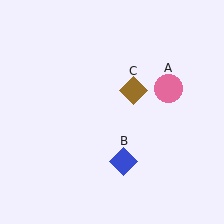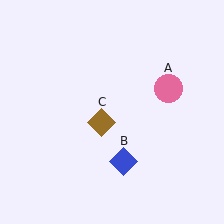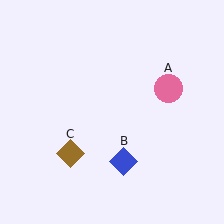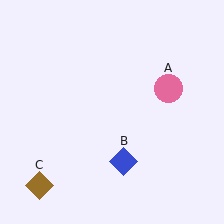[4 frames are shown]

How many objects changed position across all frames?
1 object changed position: brown diamond (object C).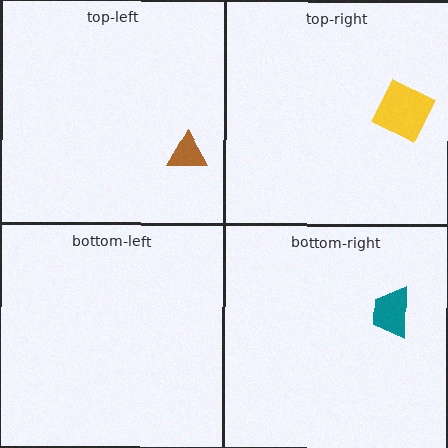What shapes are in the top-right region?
The yellow diamond.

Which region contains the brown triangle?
The top-left region.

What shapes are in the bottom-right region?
The teal trapezoid.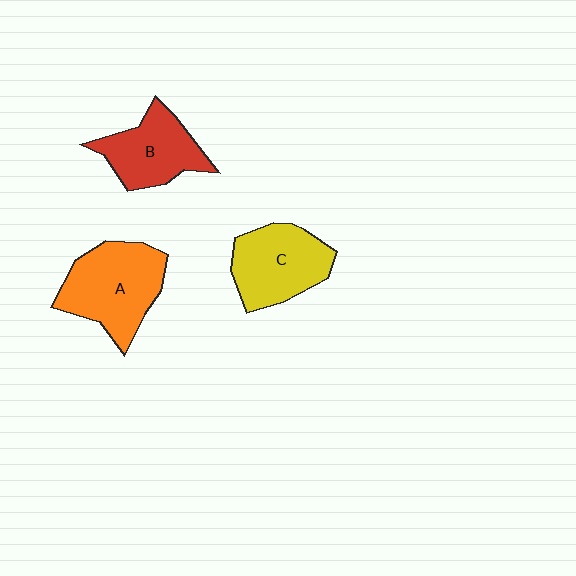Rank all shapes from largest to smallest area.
From largest to smallest: A (orange), C (yellow), B (red).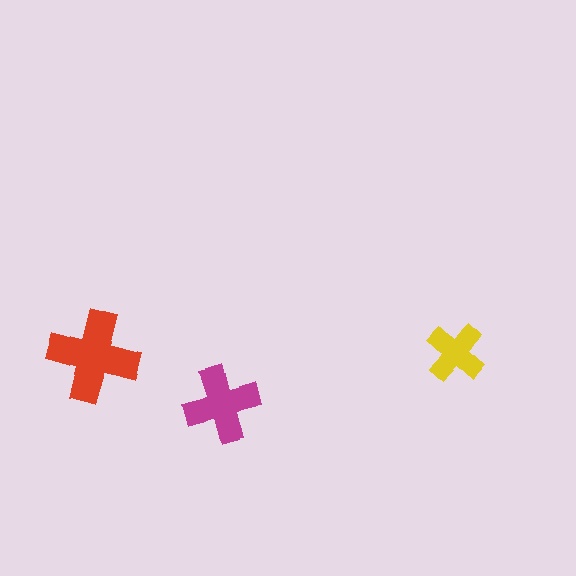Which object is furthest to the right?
The yellow cross is rightmost.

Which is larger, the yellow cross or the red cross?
The red one.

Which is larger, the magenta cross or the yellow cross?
The magenta one.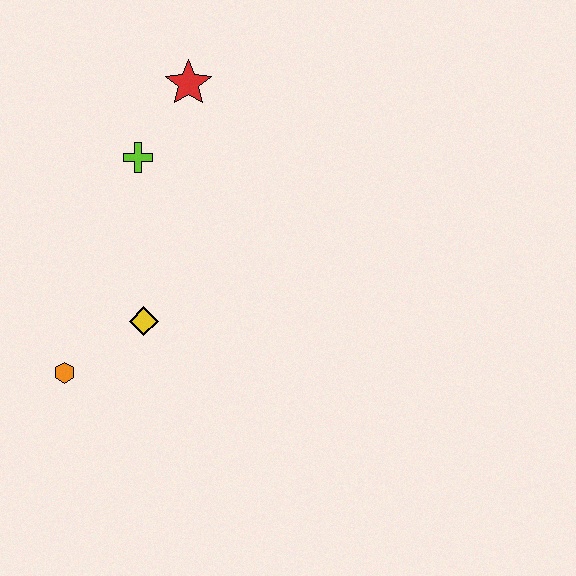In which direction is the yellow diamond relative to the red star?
The yellow diamond is below the red star.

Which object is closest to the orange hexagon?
The yellow diamond is closest to the orange hexagon.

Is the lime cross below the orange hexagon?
No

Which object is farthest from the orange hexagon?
The red star is farthest from the orange hexagon.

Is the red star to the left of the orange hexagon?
No